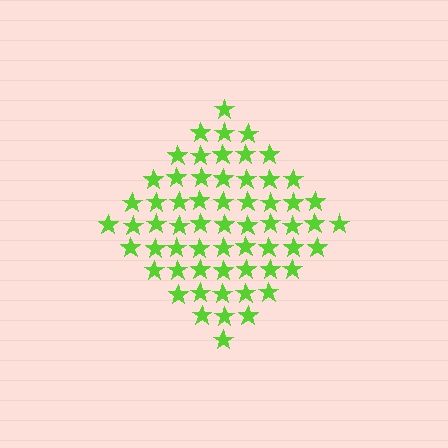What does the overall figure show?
The overall figure shows a diamond.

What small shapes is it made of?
It is made of small stars.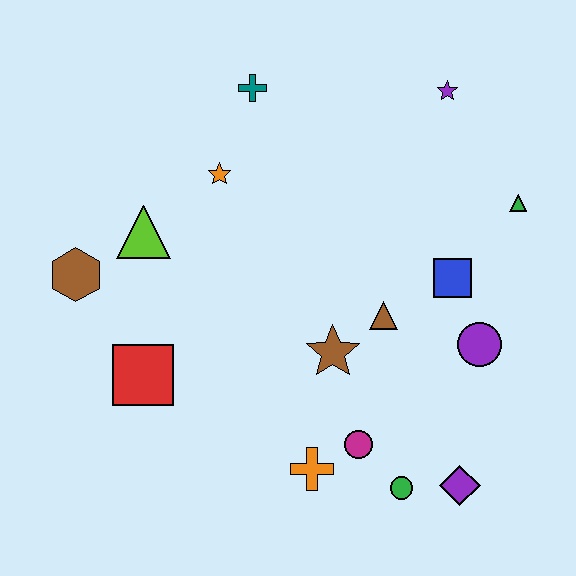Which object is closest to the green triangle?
The blue square is closest to the green triangle.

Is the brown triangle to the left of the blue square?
Yes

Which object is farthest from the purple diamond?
The teal cross is farthest from the purple diamond.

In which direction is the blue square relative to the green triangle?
The blue square is below the green triangle.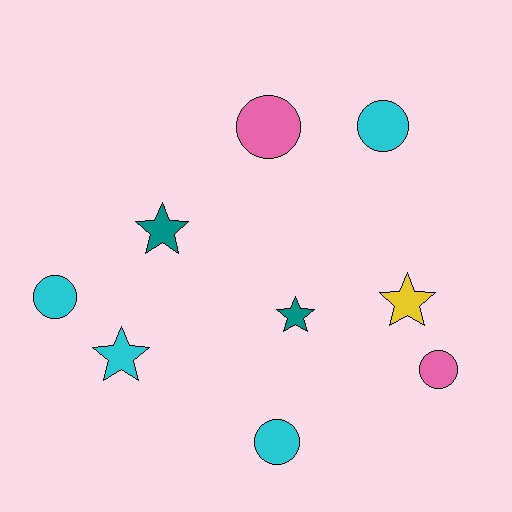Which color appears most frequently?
Cyan, with 4 objects.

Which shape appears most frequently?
Circle, with 5 objects.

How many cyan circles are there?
There are 3 cyan circles.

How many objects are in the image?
There are 9 objects.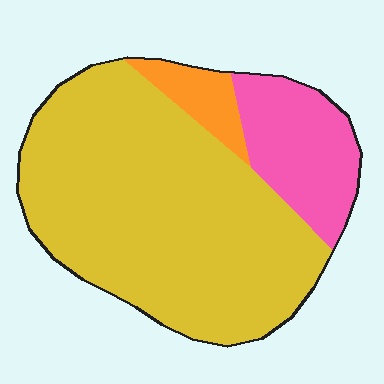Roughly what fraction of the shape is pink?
Pink covers 19% of the shape.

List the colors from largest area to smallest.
From largest to smallest: yellow, pink, orange.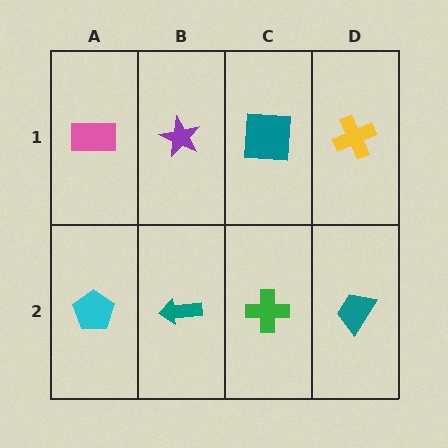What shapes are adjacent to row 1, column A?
A cyan pentagon (row 2, column A), a purple star (row 1, column B).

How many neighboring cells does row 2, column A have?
2.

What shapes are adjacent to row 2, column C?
A teal square (row 1, column C), a teal arrow (row 2, column B), a teal trapezoid (row 2, column D).